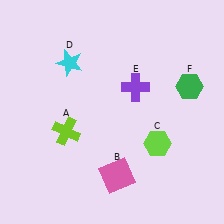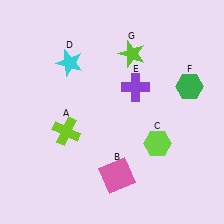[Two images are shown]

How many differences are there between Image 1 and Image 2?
There is 1 difference between the two images.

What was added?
A lime star (G) was added in Image 2.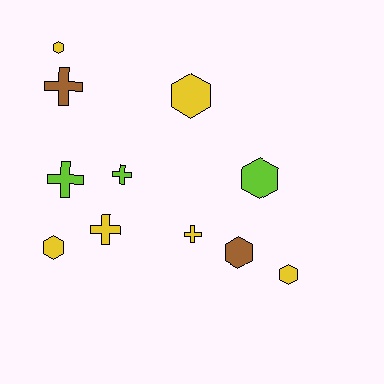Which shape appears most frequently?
Hexagon, with 6 objects.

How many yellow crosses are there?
There are 2 yellow crosses.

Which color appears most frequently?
Yellow, with 6 objects.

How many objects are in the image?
There are 11 objects.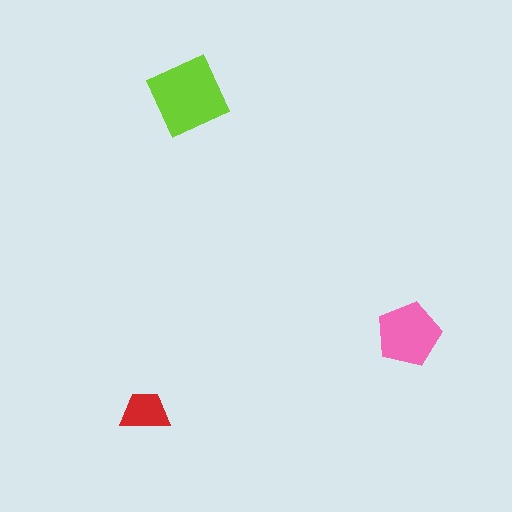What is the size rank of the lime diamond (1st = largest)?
1st.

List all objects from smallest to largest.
The red trapezoid, the pink pentagon, the lime diamond.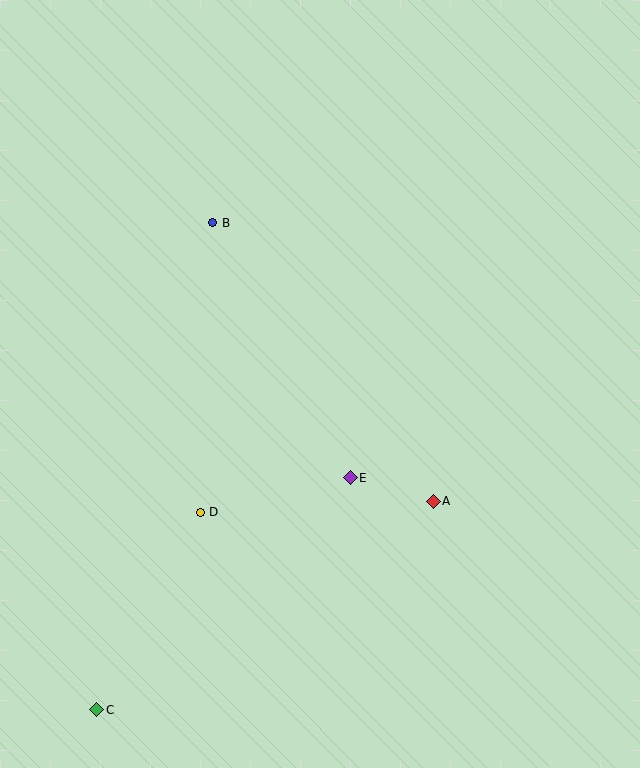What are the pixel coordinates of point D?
Point D is at (200, 512).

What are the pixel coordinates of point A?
Point A is at (433, 501).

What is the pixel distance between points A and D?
The distance between A and D is 233 pixels.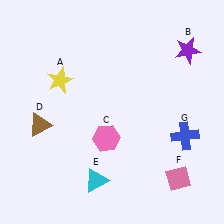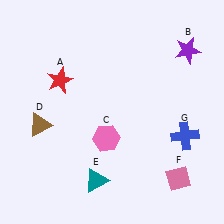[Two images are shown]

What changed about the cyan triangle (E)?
In Image 1, E is cyan. In Image 2, it changed to teal.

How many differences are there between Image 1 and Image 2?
There are 2 differences between the two images.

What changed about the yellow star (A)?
In Image 1, A is yellow. In Image 2, it changed to red.